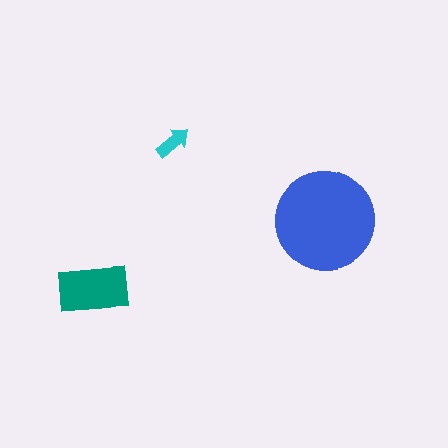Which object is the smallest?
The cyan arrow.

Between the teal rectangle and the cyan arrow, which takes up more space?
The teal rectangle.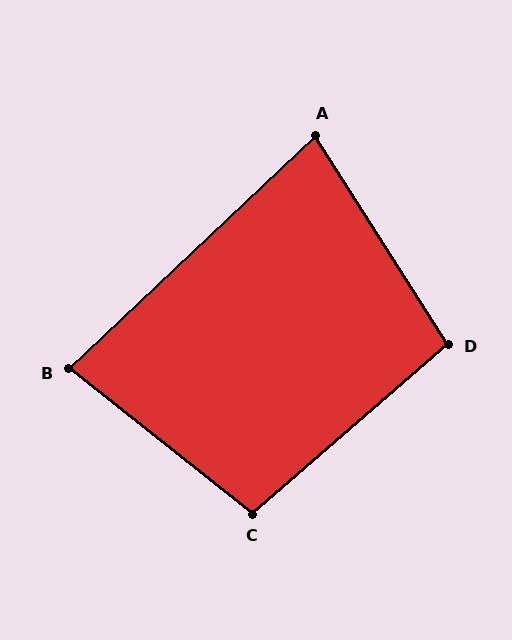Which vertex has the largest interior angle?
C, at approximately 101 degrees.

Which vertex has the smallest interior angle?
A, at approximately 79 degrees.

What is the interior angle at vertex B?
Approximately 82 degrees (acute).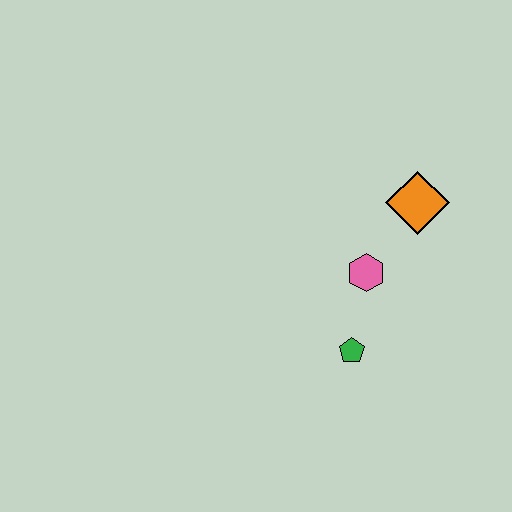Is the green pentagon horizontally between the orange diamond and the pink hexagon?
No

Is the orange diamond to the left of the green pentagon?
No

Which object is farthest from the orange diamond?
The green pentagon is farthest from the orange diamond.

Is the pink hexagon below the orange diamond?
Yes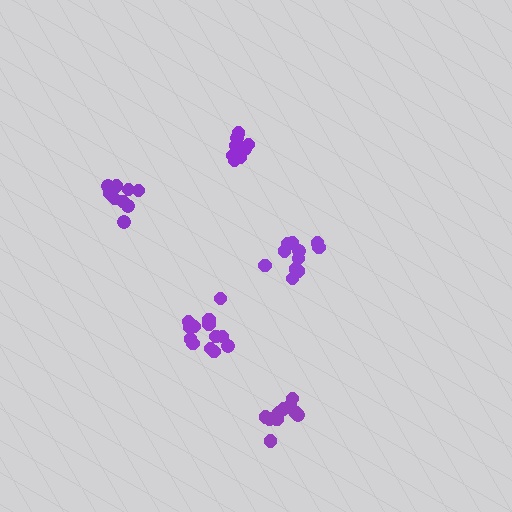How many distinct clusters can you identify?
There are 5 distinct clusters.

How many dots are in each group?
Group 1: 8 dots, Group 2: 10 dots, Group 3: 9 dots, Group 4: 13 dots, Group 5: 11 dots (51 total).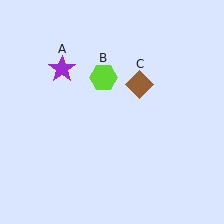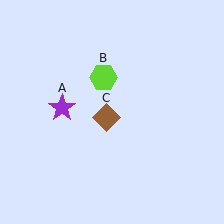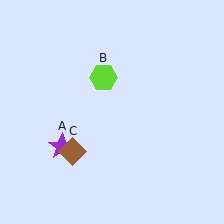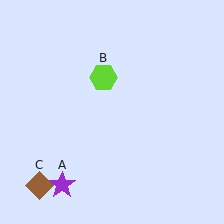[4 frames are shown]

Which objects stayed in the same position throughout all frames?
Lime hexagon (object B) remained stationary.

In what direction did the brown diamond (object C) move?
The brown diamond (object C) moved down and to the left.